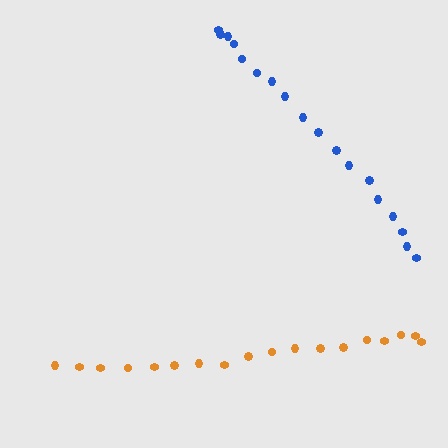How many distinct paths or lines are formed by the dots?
There are 2 distinct paths.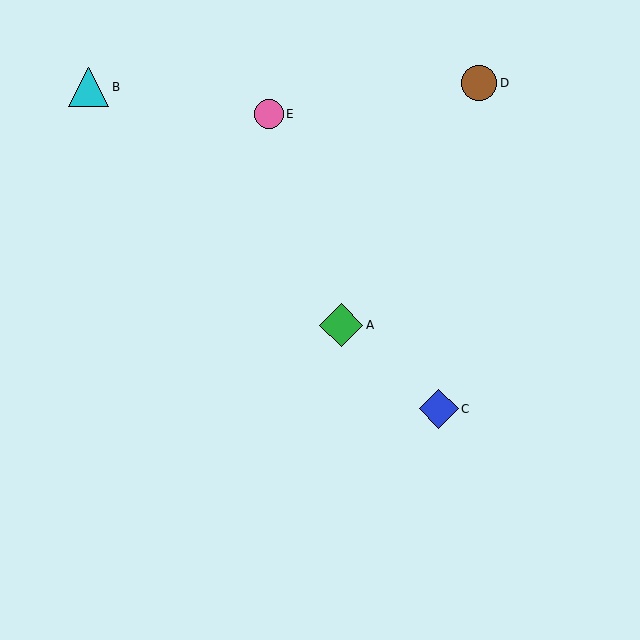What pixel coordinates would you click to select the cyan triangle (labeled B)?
Click at (89, 87) to select the cyan triangle B.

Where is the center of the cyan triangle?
The center of the cyan triangle is at (89, 87).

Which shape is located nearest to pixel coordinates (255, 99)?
The pink circle (labeled E) at (269, 114) is nearest to that location.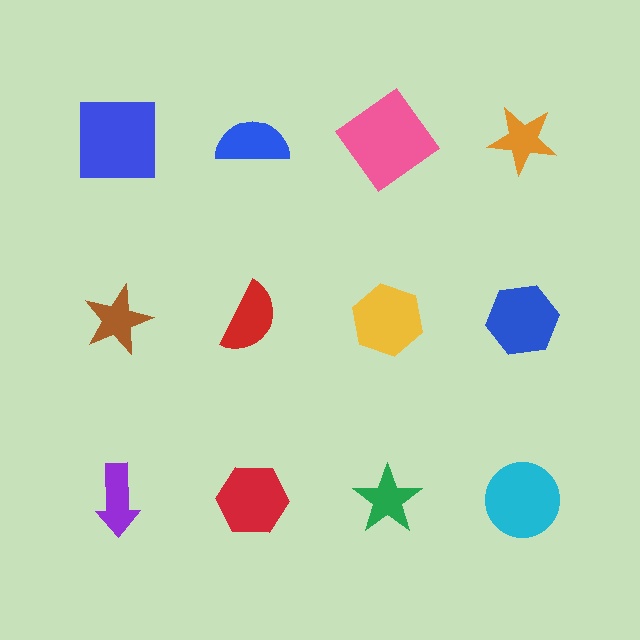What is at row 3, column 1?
A purple arrow.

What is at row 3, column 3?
A green star.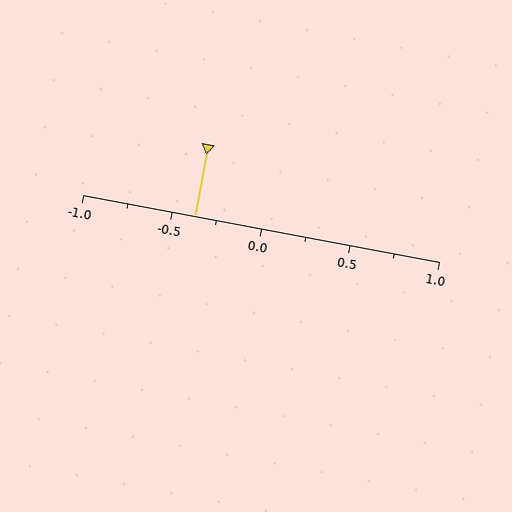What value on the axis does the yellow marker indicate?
The marker indicates approximately -0.38.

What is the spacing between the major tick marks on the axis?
The major ticks are spaced 0.5 apart.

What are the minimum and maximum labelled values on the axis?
The axis runs from -1.0 to 1.0.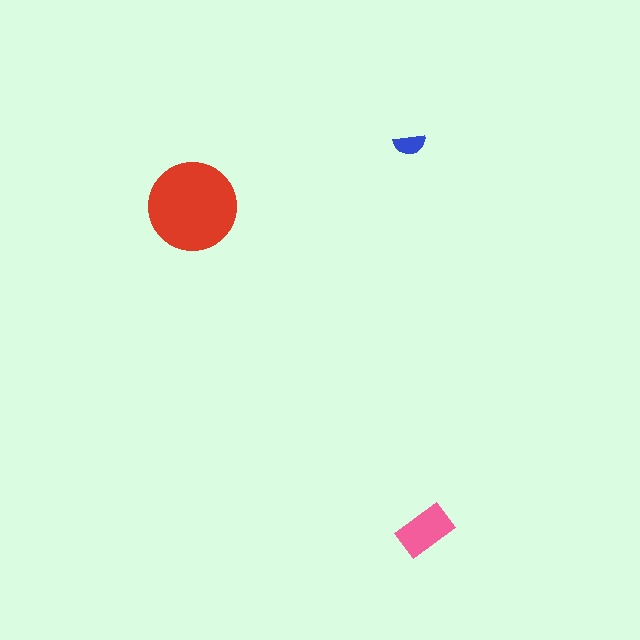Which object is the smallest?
The blue semicircle.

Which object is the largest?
The red circle.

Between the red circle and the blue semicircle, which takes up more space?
The red circle.